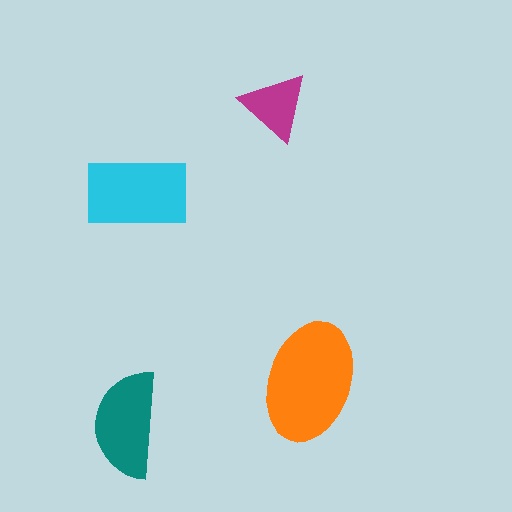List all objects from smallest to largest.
The magenta triangle, the teal semicircle, the cyan rectangle, the orange ellipse.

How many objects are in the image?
There are 4 objects in the image.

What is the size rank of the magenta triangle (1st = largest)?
4th.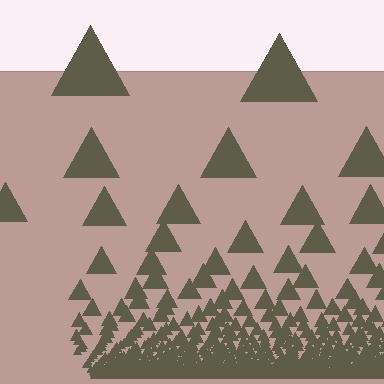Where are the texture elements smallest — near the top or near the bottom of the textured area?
Near the bottom.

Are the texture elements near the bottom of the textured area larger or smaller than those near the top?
Smaller. The gradient is inverted — elements near the bottom are smaller and denser.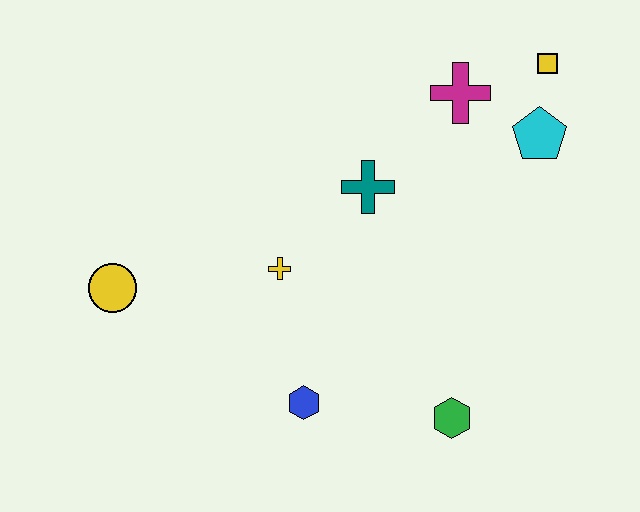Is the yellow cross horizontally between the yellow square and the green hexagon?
No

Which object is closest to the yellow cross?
The teal cross is closest to the yellow cross.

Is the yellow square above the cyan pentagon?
Yes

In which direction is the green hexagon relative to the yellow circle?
The green hexagon is to the right of the yellow circle.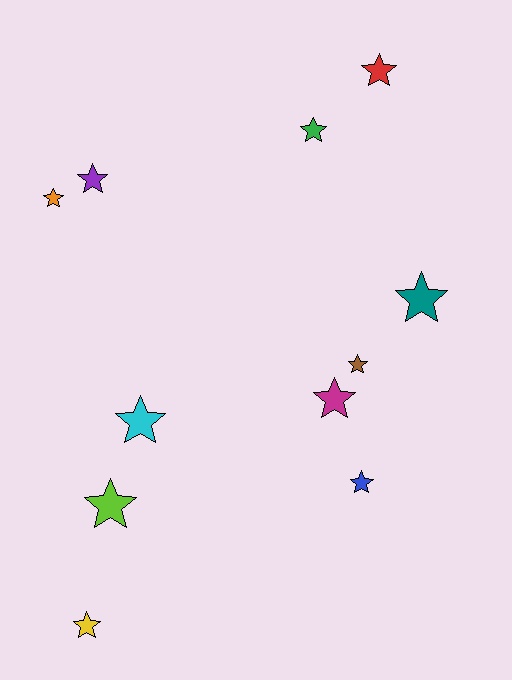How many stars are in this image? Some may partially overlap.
There are 11 stars.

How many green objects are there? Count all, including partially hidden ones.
There is 1 green object.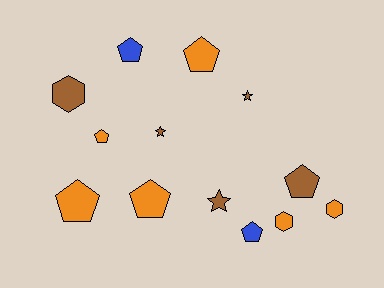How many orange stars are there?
There are no orange stars.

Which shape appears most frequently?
Pentagon, with 7 objects.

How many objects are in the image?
There are 13 objects.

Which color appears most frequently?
Orange, with 6 objects.